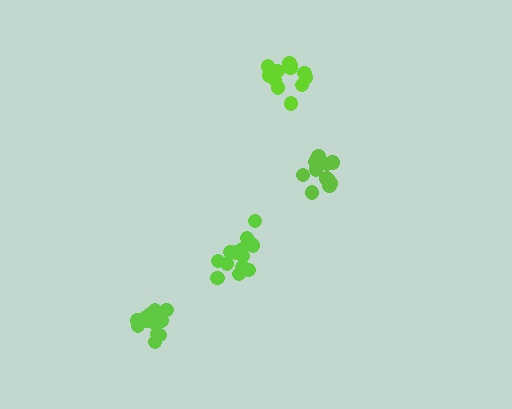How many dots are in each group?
Group 1: 14 dots, Group 2: 13 dots, Group 3: 15 dots, Group 4: 13 dots (55 total).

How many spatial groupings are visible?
There are 4 spatial groupings.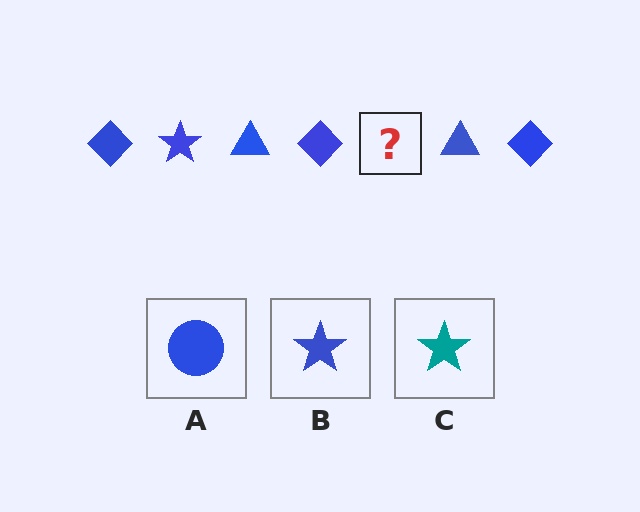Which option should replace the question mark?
Option B.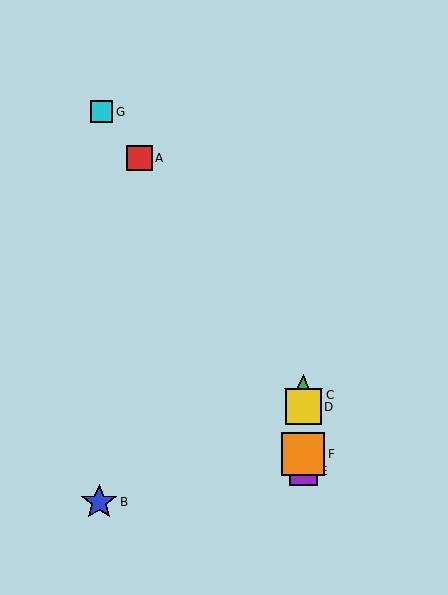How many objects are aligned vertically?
4 objects (C, D, E, F) are aligned vertically.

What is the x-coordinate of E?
Object E is at x≈303.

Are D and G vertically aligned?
No, D is at x≈303 and G is at x≈102.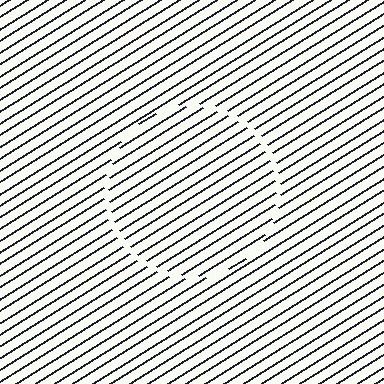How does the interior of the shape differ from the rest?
The interior of the shape contains the same grating, shifted by half a period — the contour is defined by the phase discontinuity where line-ends from the inner and outer gratings abut.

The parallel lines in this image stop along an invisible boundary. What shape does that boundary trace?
An illusory circle. The interior of the shape contains the same grating, shifted by half a period — the contour is defined by the phase discontinuity where line-ends from the inner and outer gratings abut.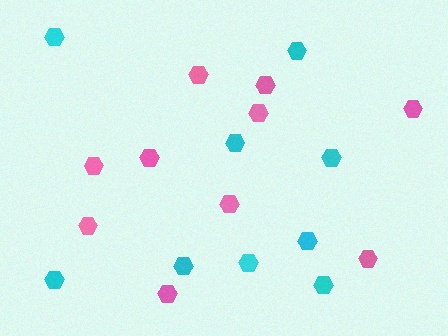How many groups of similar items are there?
There are 2 groups: one group of cyan hexagons (9) and one group of pink hexagons (10).